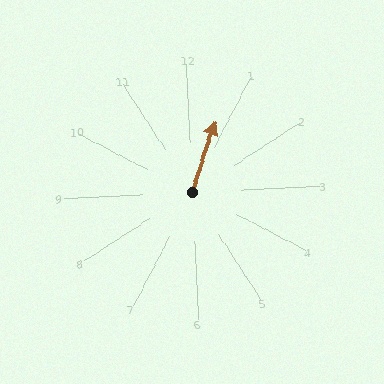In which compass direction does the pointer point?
North.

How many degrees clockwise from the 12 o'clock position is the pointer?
Approximately 21 degrees.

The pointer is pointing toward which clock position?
Roughly 1 o'clock.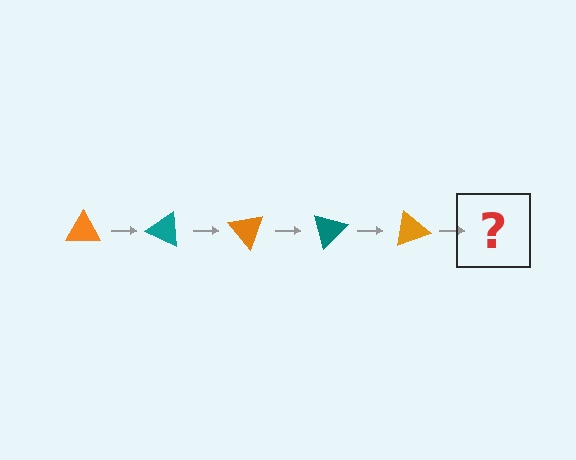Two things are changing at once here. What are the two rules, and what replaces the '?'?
The two rules are that it rotates 25 degrees each step and the color cycles through orange and teal. The '?' should be a teal triangle, rotated 125 degrees from the start.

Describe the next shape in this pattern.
It should be a teal triangle, rotated 125 degrees from the start.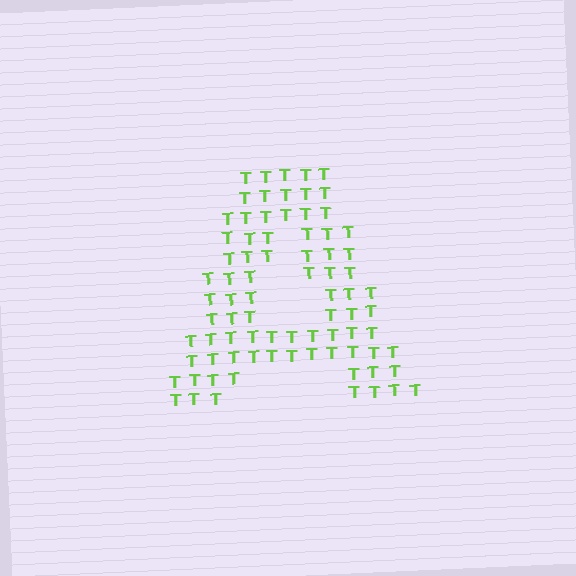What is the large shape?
The large shape is the letter A.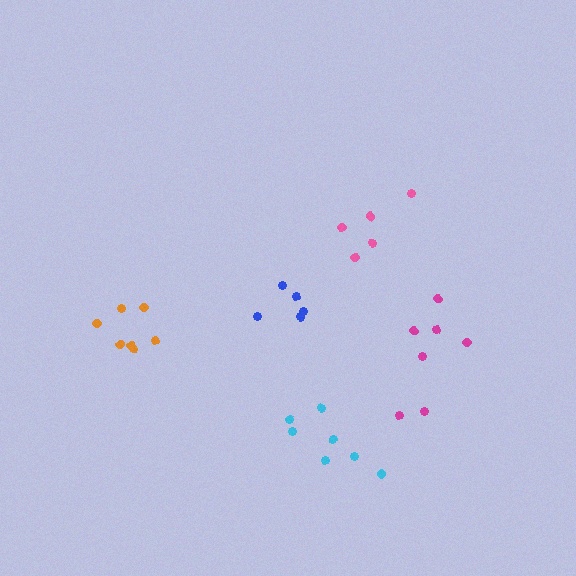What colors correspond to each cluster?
The clusters are colored: orange, pink, cyan, blue, magenta.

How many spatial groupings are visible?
There are 5 spatial groupings.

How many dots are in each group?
Group 1: 7 dots, Group 2: 5 dots, Group 3: 7 dots, Group 4: 5 dots, Group 5: 7 dots (31 total).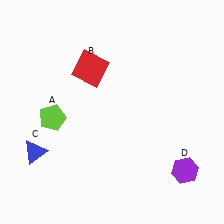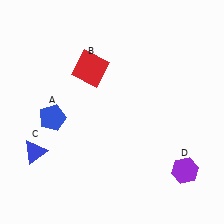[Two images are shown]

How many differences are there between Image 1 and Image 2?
There is 1 difference between the two images.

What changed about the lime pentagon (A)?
In Image 1, A is lime. In Image 2, it changed to blue.